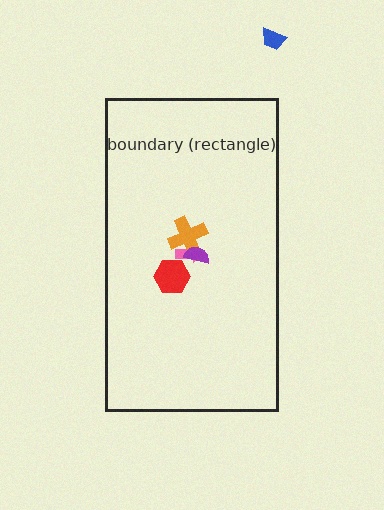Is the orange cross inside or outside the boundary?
Inside.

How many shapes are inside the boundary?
4 inside, 1 outside.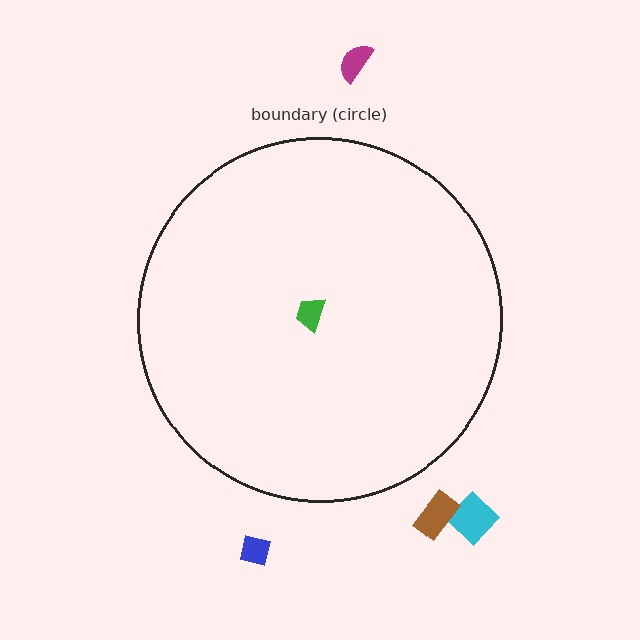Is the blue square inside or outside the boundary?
Outside.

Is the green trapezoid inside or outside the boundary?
Inside.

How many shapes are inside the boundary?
1 inside, 4 outside.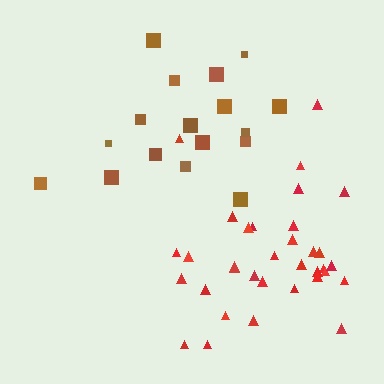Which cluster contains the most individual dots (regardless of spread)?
Red (34).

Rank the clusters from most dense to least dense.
red, brown.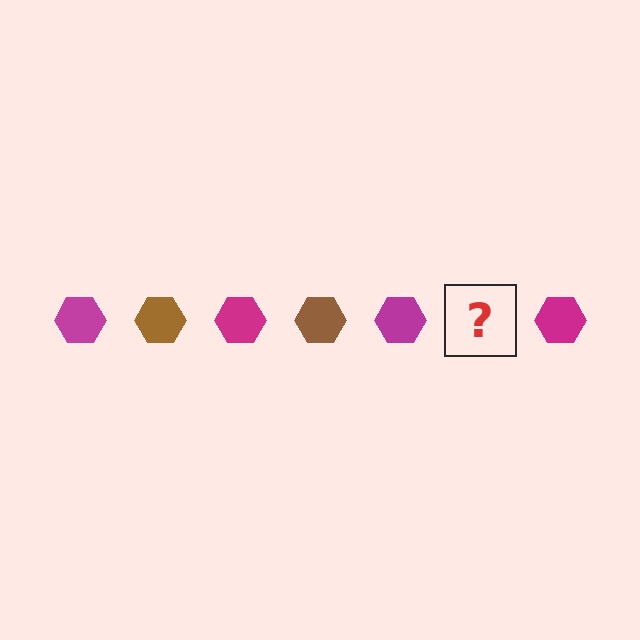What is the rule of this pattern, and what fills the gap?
The rule is that the pattern cycles through magenta, brown hexagons. The gap should be filled with a brown hexagon.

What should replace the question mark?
The question mark should be replaced with a brown hexagon.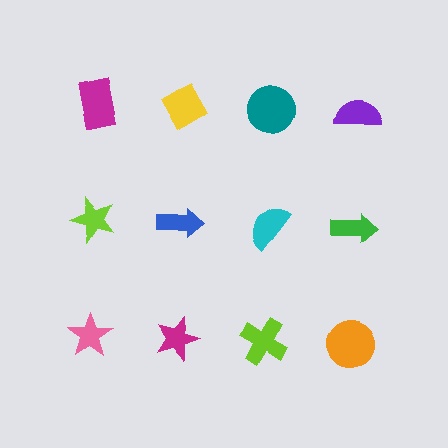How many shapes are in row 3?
4 shapes.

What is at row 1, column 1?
A magenta rectangle.